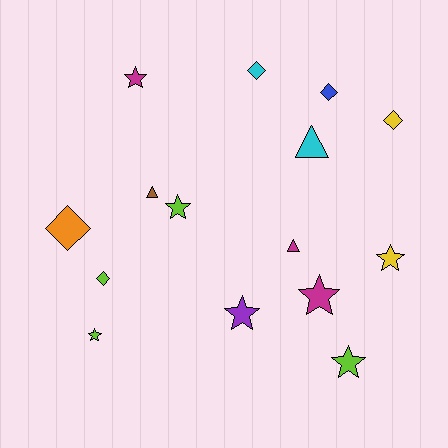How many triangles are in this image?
There are 3 triangles.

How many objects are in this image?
There are 15 objects.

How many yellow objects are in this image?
There are 2 yellow objects.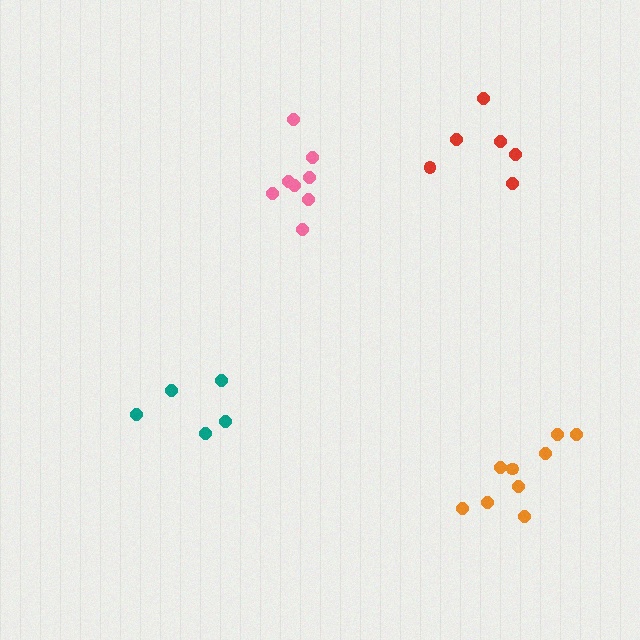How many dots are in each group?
Group 1: 6 dots, Group 2: 9 dots, Group 3: 5 dots, Group 4: 8 dots (28 total).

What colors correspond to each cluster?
The clusters are colored: red, orange, teal, pink.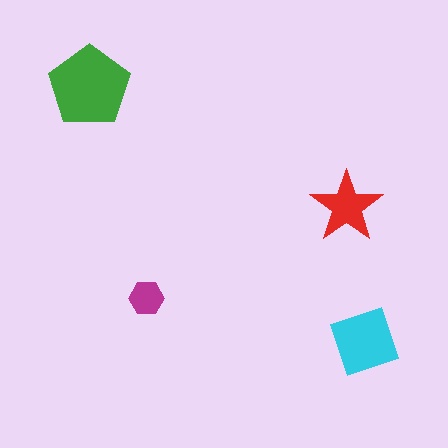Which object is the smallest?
The magenta hexagon.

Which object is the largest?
The green pentagon.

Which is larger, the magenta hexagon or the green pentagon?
The green pentagon.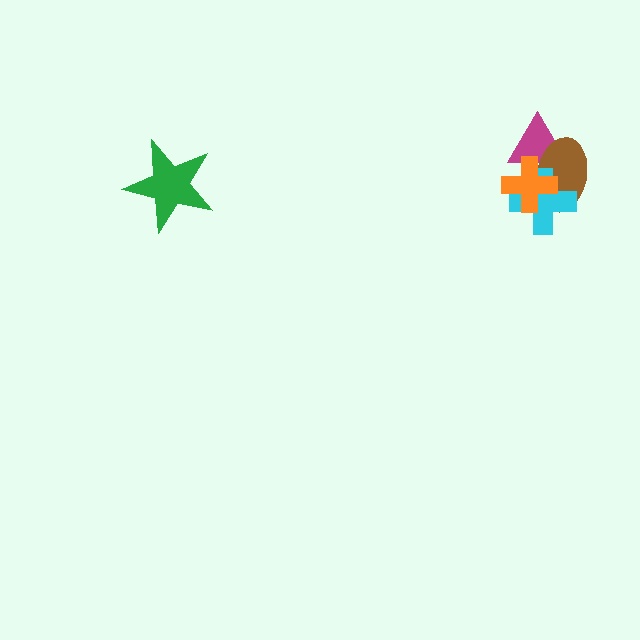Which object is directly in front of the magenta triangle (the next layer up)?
The brown ellipse is directly in front of the magenta triangle.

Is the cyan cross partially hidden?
Yes, it is partially covered by another shape.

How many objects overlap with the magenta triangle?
3 objects overlap with the magenta triangle.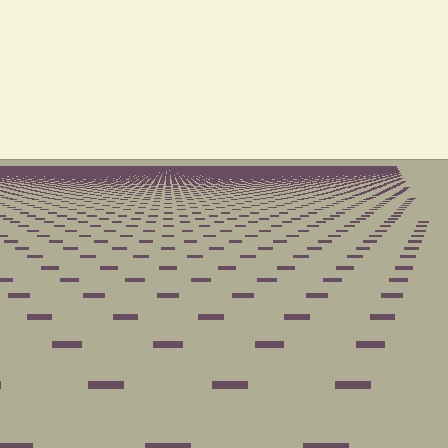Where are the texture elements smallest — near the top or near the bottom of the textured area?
Near the top.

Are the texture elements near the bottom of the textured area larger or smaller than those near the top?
Larger. Near the bottom, elements are closer to the viewer and appear at a bigger on-screen size.